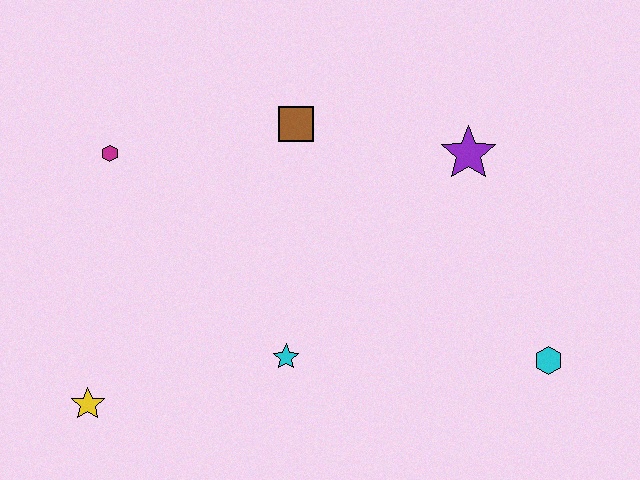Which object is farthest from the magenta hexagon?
The cyan hexagon is farthest from the magenta hexagon.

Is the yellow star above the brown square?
No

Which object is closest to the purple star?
The brown square is closest to the purple star.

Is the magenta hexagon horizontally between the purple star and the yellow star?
Yes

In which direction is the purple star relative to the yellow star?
The purple star is to the right of the yellow star.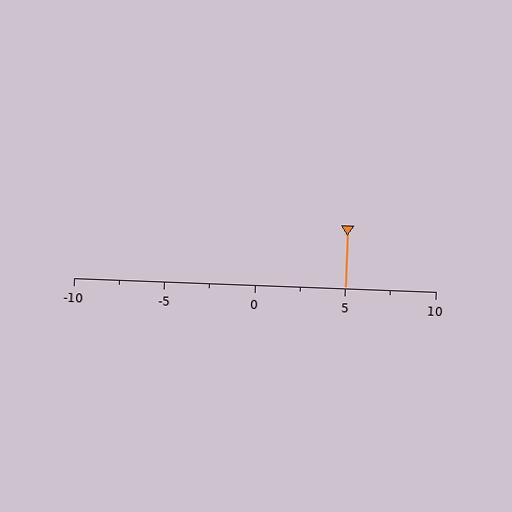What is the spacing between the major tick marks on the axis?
The major ticks are spaced 5 apart.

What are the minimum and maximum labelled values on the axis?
The axis runs from -10 to 10.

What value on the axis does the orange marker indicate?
The marker indicates approximately 5.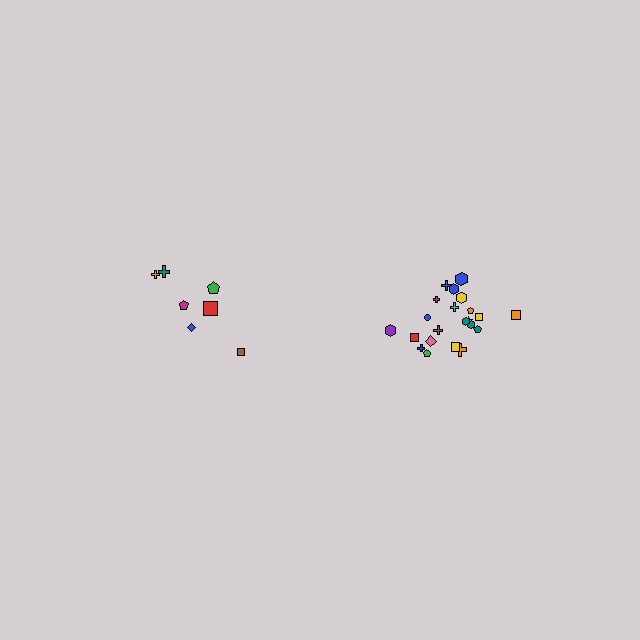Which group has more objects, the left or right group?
The right group.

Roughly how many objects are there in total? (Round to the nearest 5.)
Roughly 30 objects in total.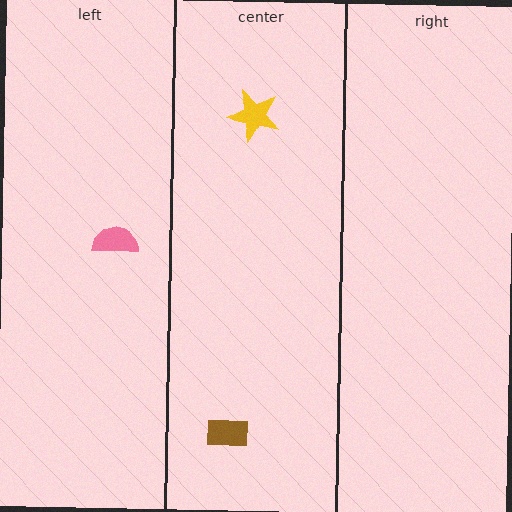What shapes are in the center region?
The yellow star, the brown rectangle.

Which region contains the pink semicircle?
The left region.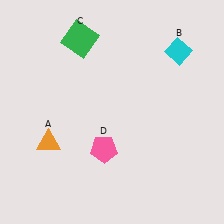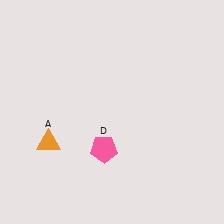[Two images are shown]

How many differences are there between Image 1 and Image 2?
There are 2 differences between the two images.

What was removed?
The green square (C), the cyan diamond (B) were removed in Image 2.